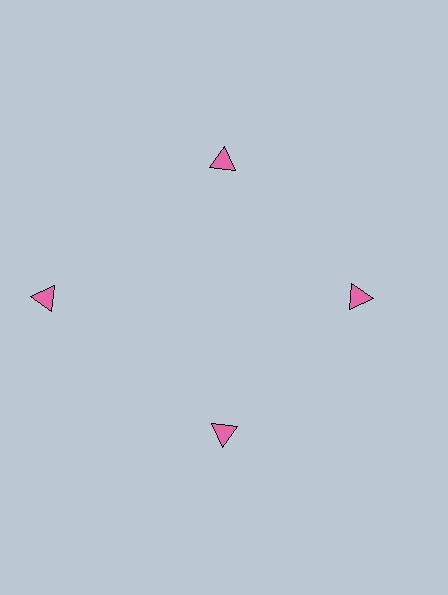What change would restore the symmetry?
The symmetry would be restored by moving it inward, back onto the ring so that all 4 triangles sit at equal angles and equal distance from the center.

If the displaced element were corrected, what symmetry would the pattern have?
It would have 4-fold rotational symmetry — the pattern would map onto itself every 90 degrees.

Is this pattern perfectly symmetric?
No. The 4 pink triangles are arranged in a ring, but one element near the 9 o'clock position is pushed outward from the center, breaking the 4-fold rotational symmetry.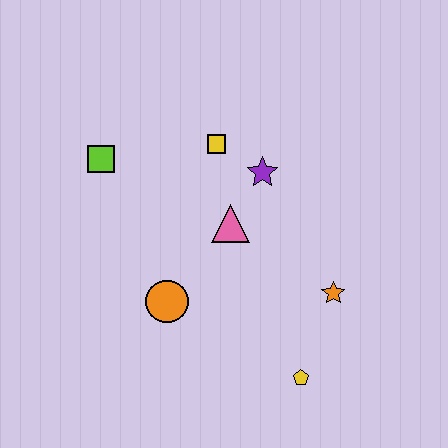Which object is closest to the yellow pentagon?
The orange star is closest to the yellow pentagon.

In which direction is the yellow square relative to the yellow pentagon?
The yellow square is above the yellow pentagon.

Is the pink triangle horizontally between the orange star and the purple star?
No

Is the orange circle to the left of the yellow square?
Yes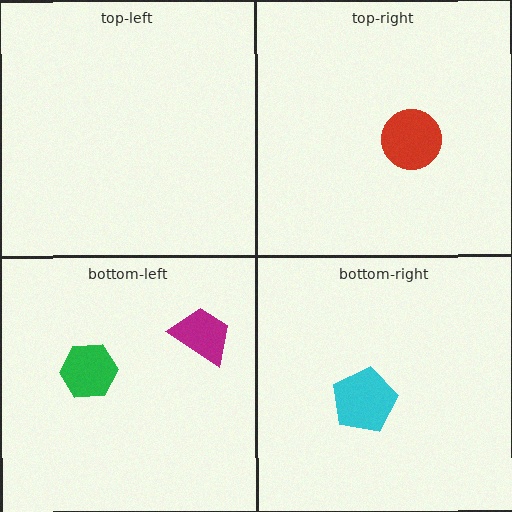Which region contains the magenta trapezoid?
The bottom-left region.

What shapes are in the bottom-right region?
The cyan pentagon.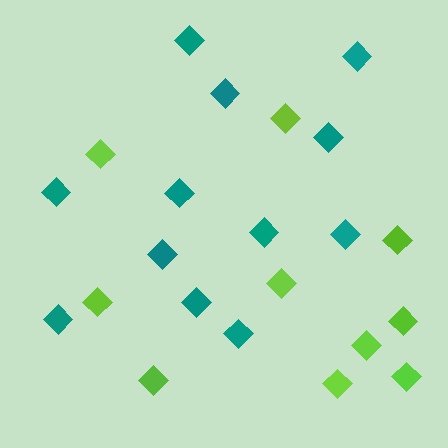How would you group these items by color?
There are 2 groups: one group of teal diamonds (12) and one group of lime diamonds (10).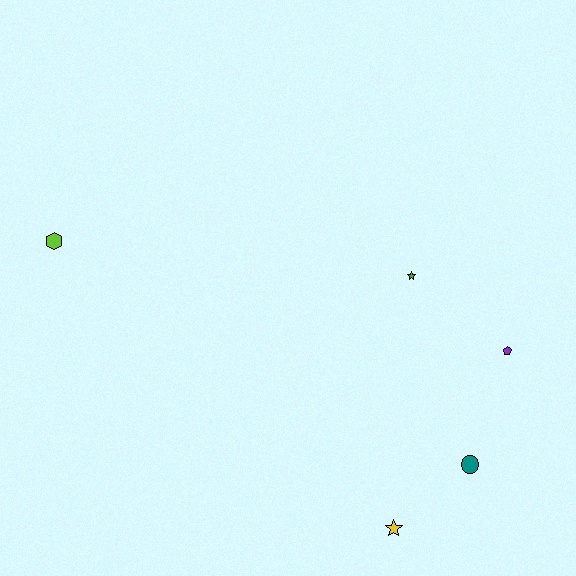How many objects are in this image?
There are 5 objects.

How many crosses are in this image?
There are no crosses.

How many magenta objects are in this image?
There are no magenta objects.